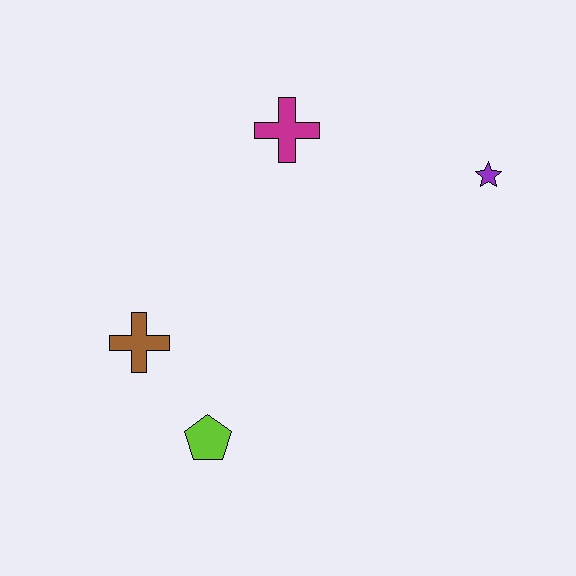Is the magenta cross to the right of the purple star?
No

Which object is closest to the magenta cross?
The purple star is closest to the magenta cross.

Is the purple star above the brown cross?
Yes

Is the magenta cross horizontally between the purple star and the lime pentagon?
Yes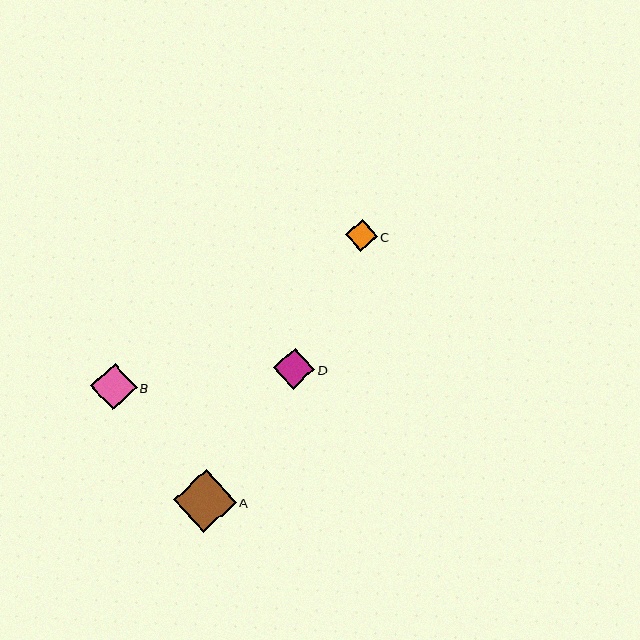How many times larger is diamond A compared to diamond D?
Diamond A is approximately 1.5 times the size of diamond D.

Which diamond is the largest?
Diamond A is the largest with a size of approximately 63 pixels.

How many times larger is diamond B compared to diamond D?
Diamond B is approximately 1.1 times the size of diamond D.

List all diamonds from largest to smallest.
From largest to smallest: A, B, D, C.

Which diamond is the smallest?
Diamond C is the smallest with a size of approximately 32 pixels.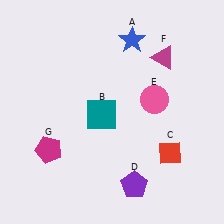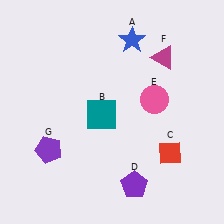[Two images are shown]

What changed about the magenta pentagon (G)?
In Image 1, G is magenta. In Image 2, it changed to purple.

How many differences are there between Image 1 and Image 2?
There is 1 difference between the two images.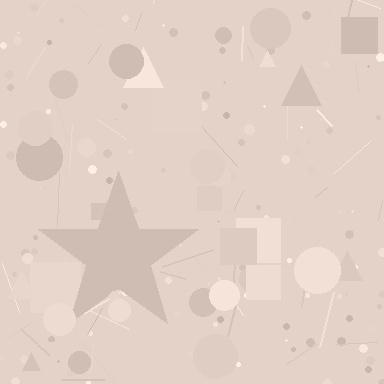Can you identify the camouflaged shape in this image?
The camouflaged shape is a star.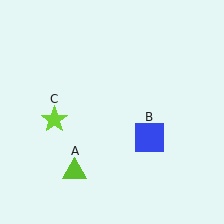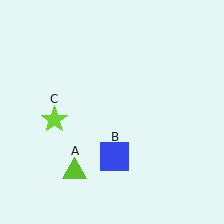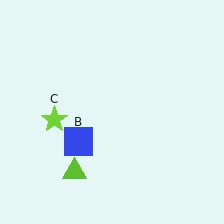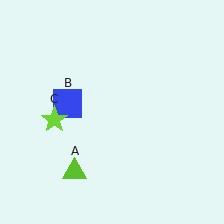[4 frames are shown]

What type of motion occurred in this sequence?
The blue square (object B) rotated clockwise around the center of the scene.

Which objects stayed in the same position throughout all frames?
Lime triangle (object A) and lime star (object C) remained stationary.